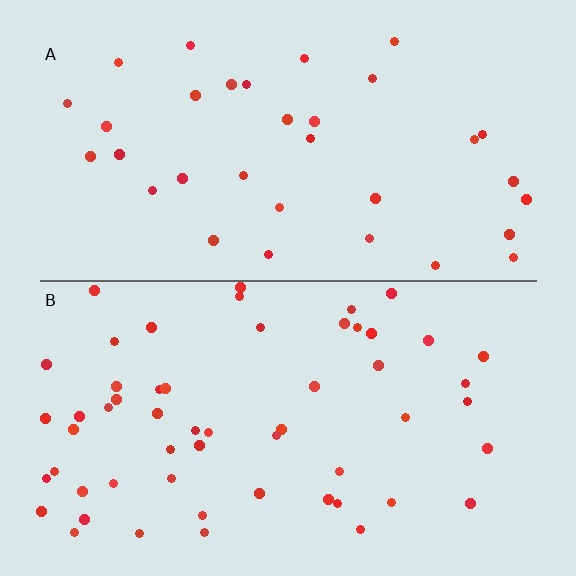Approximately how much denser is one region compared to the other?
Approximately 1.7× — region B over region A.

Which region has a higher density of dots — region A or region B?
B (the bottom).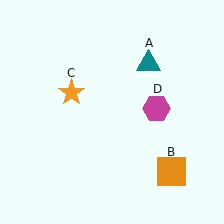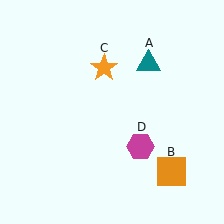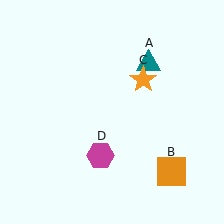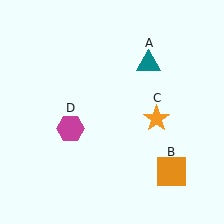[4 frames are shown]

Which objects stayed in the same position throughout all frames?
Teal triangle (object A) and orange square (object B) remained stationary.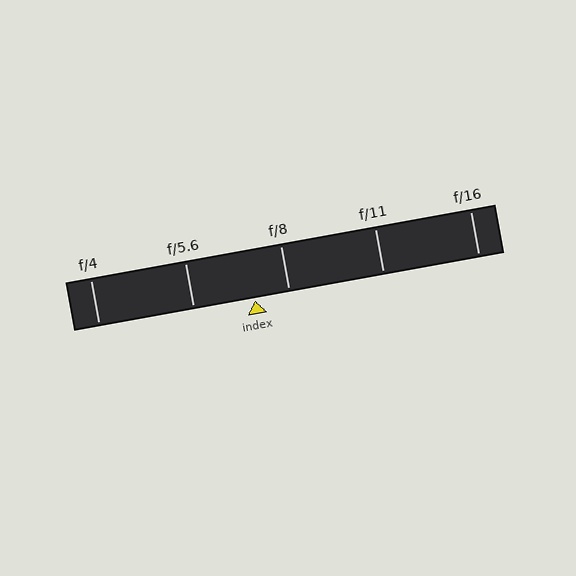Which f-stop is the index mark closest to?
The index mark is closest to f/8.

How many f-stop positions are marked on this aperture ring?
There are 5 f-stop positions marked.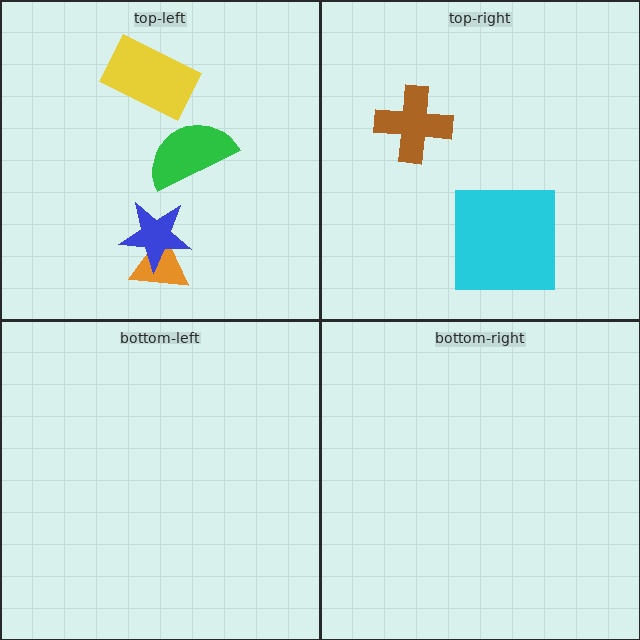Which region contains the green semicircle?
The top-left region.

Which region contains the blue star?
The top-left region.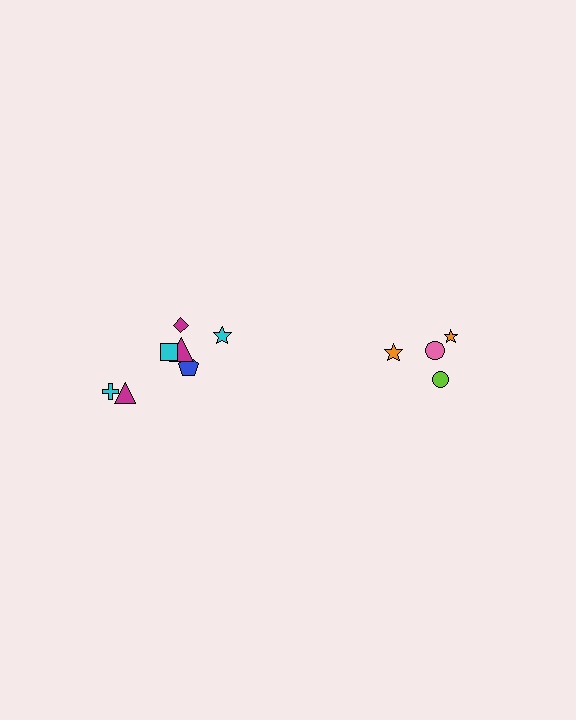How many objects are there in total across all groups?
There are 11 objects.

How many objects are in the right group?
There are 4 objects.